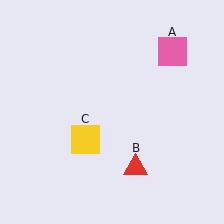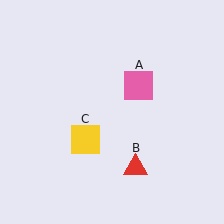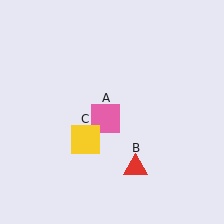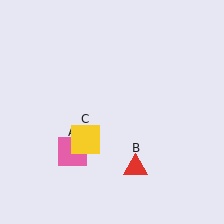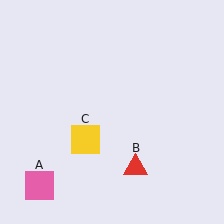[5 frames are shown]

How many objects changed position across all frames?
1 object changed position: pink square (object A).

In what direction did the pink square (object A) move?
The pink square (object A) moved down and to the left.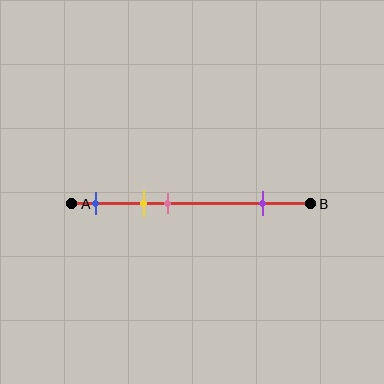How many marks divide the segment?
There are 4 marks dividing the segment.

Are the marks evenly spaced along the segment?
No, the marks are not evenly spaced.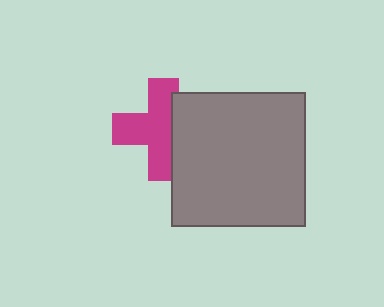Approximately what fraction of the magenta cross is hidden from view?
Roughly 33% of the magenta cross is hidden behind the gray square.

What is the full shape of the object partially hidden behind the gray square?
The partially hidden object is a magenta cross.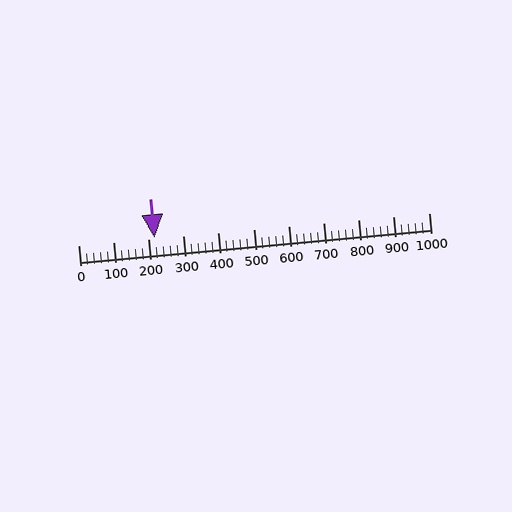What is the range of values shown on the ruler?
The ruler shows values from 0 to 1000.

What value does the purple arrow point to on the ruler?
The purple arrow points to approximately 219.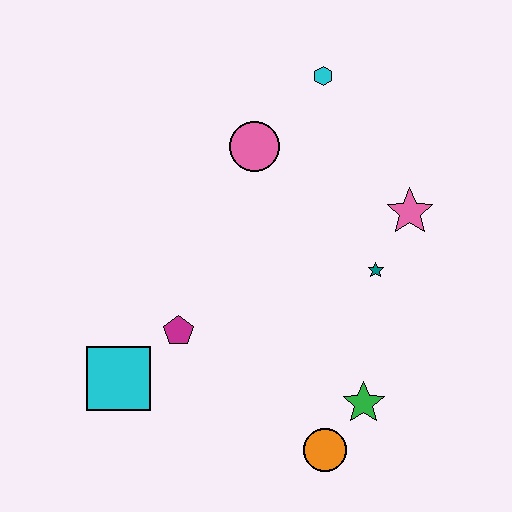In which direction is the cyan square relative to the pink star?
The cyan square is to the left of the pink star.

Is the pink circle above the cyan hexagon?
No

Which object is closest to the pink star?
The teal star is closest to the pink star.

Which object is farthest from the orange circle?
The cyan hexagon is farthest from the orange circle.